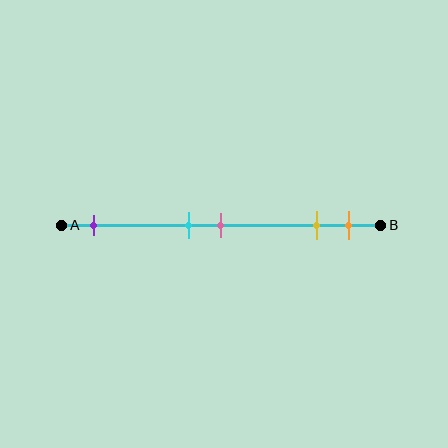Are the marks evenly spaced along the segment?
No, the marks are not evenly spaced.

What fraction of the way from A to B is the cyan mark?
The cyan mark is approximately 40% (0.4) of the way from A to B.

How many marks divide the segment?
There are 5 marks dividing the segment.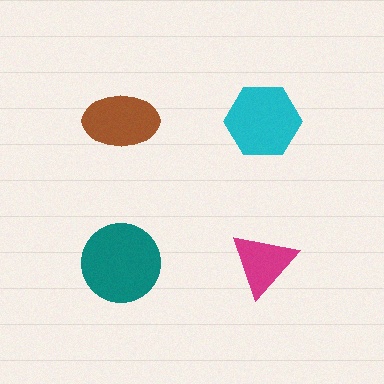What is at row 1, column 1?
A brown ellipse.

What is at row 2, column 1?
A teal circle.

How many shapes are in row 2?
2 shapes.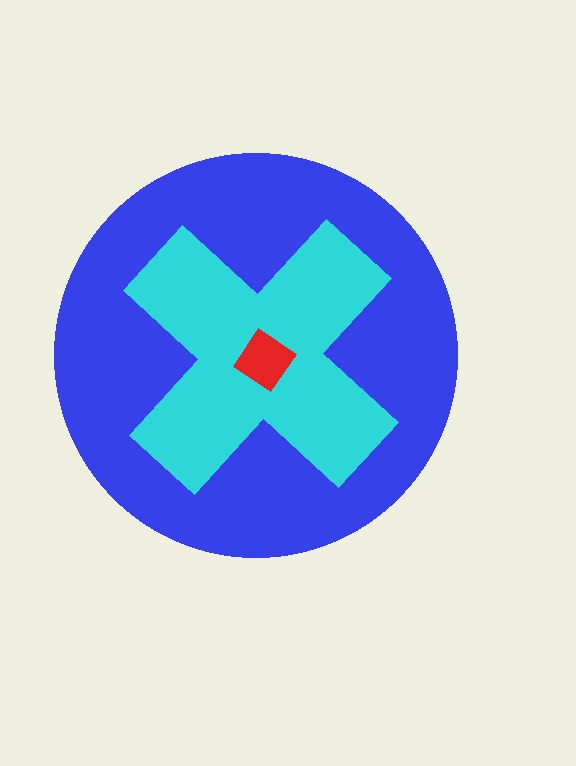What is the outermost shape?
The blue circle.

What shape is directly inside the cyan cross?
The red diamond.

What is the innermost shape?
The red diamond.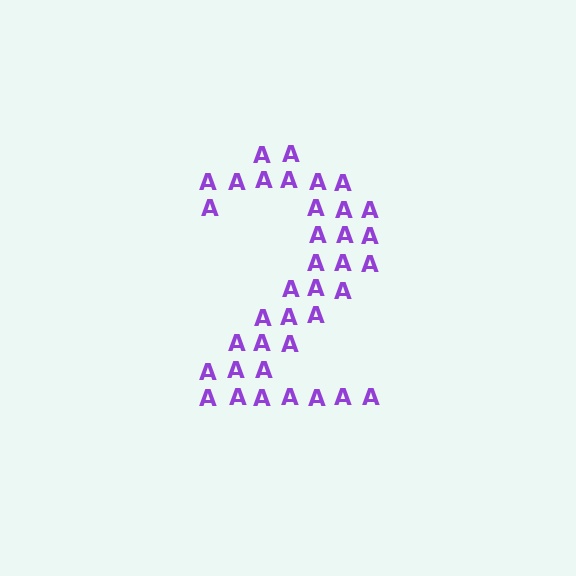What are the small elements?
The small elements are letter A's.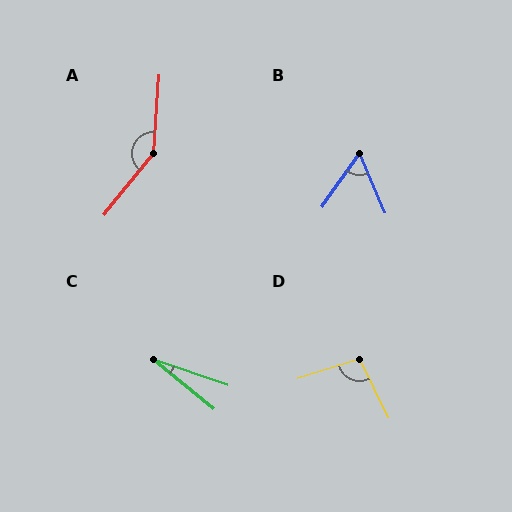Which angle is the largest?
A, at approximately 146 degrees.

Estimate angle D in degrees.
Approximately 99 degrees.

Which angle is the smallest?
C, at approximately 21 degrees.